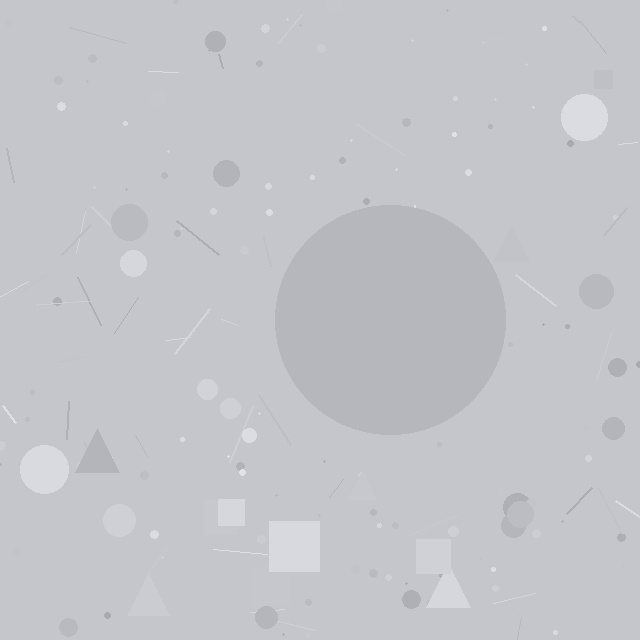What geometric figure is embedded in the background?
A circle is embedded in the background.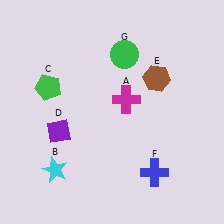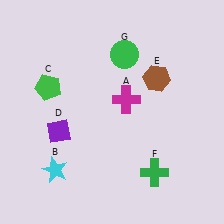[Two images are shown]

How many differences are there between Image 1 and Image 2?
There is 1 difference between the two images.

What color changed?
The cross (F) changed from blue in Image 1 to green in Image 2.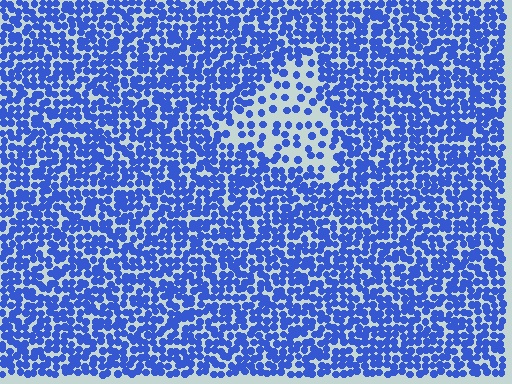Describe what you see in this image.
The image contains small blue elements arranged at two different densities. A triangle-shaped region is visible where the elements are less densely packed than the surrounding area.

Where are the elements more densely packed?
The elements are more densely packed outside the triangle boundary.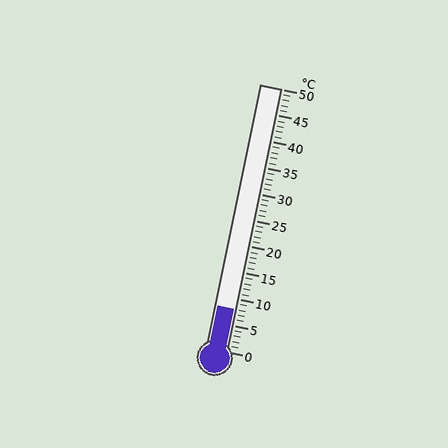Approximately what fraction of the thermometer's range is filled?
The thermometer is filled to approximately 15% of its range.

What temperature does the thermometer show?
The thermometer shows approximately 8°C.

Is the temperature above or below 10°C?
The temperature is below 10°C.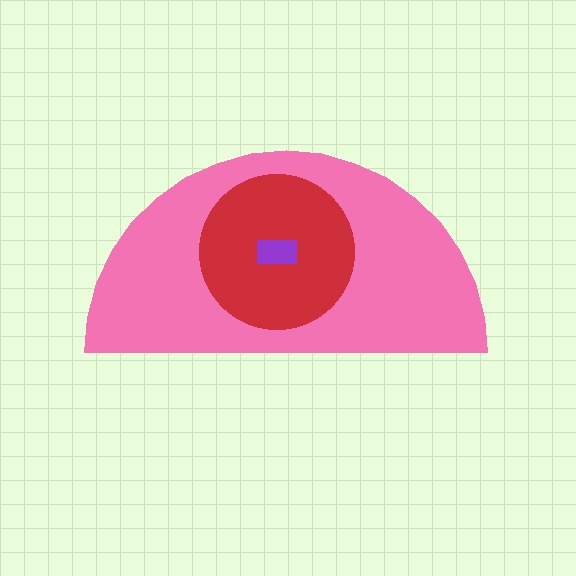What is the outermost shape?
The pink semicircle.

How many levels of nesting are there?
3.